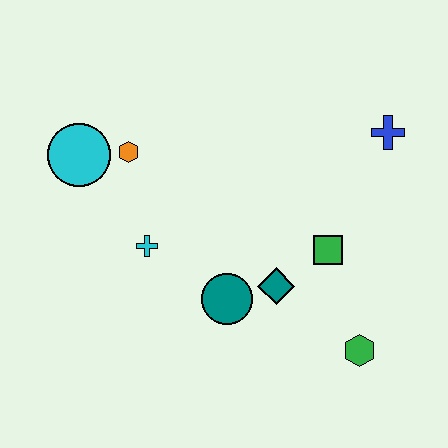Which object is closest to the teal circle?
The teal diamond is closest to the teal circle.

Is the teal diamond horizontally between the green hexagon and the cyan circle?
Yes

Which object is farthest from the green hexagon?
The cyan circle is farthest from the green hexagon.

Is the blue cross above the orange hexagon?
Yes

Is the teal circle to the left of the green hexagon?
Yes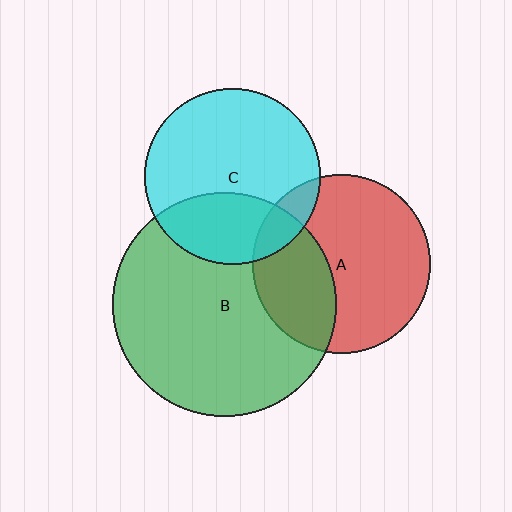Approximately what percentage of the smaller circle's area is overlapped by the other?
Approximately 35%.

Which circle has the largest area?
Circle B (green).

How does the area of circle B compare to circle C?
Approximately 1.6 times.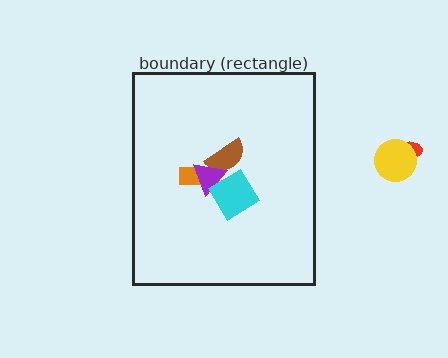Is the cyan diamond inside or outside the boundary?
Inside.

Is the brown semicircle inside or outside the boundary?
Inside.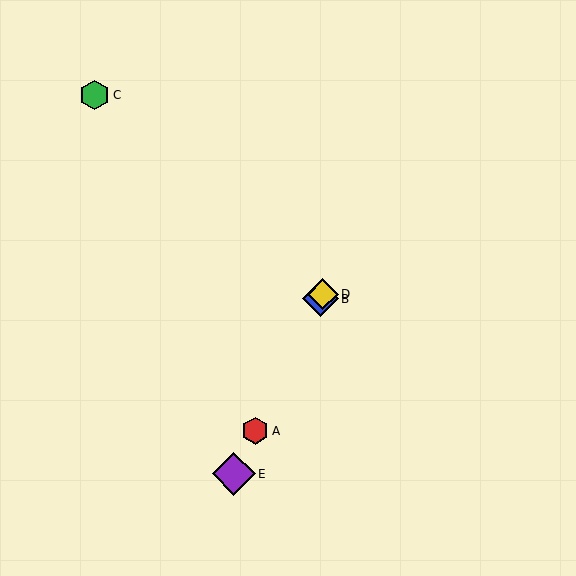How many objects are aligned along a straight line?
4 objects (A, B, D, E) are aligned along a straight line.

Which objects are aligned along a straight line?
Objects A, B, D, E are aligned along a straight line.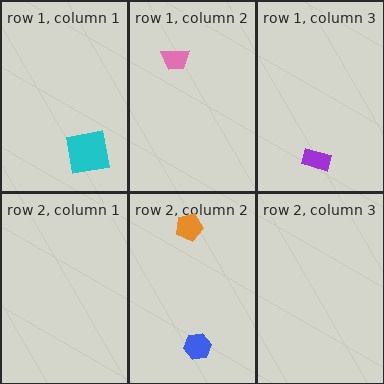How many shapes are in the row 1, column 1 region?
1.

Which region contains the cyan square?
The row 1, column 1 region.